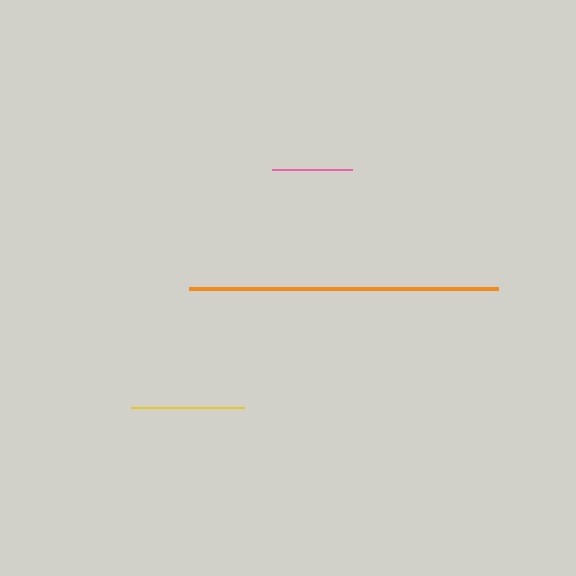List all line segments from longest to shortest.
From longest to shortest: orange, yellow, pink.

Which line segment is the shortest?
The pink line is the shortest at approximately 80 pixels.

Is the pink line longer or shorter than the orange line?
The orange line is longer than the pink line.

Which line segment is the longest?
The orange line is the longest at approximately 309 pixels.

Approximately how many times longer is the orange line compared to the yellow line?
The orange line is approximately 2.7 times the length of the yellow line.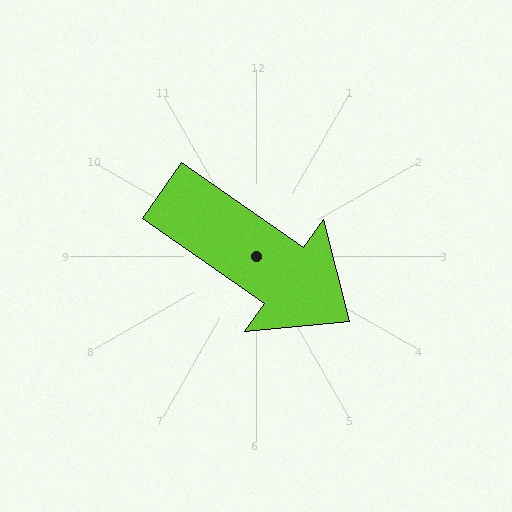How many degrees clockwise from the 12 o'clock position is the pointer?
Approximately 125 degrees.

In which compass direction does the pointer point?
Southeast.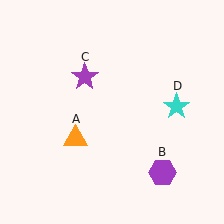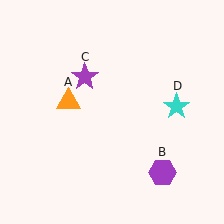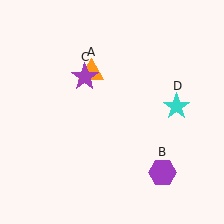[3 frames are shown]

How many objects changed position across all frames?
1 object changed position: orange triangle (object A).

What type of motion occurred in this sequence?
The orange triangle (object A) rotated clockwise around the center of the scene.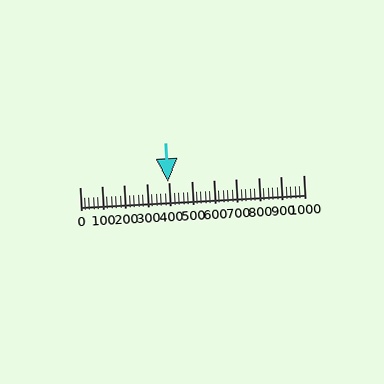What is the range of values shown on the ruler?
The ruler shows values from 0 to 1000.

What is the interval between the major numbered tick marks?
The major tick marks are spaced 100 units apart.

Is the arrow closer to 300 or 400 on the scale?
The arrow is closer to 400.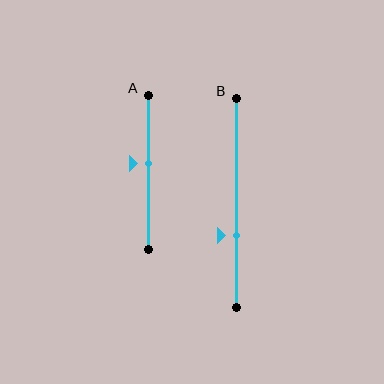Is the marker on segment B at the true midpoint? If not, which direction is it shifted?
No, the marker on segment B is shifted downward by about 15% of the segment length.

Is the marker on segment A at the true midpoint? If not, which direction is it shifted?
No, the marker on segment A is shifted upward by about 6% of the segment length.